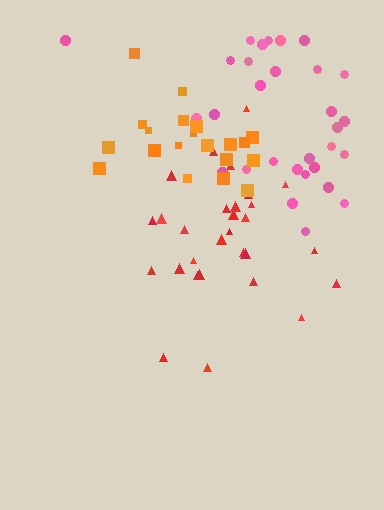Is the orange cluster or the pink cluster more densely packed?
Orange.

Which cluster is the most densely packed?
Orange.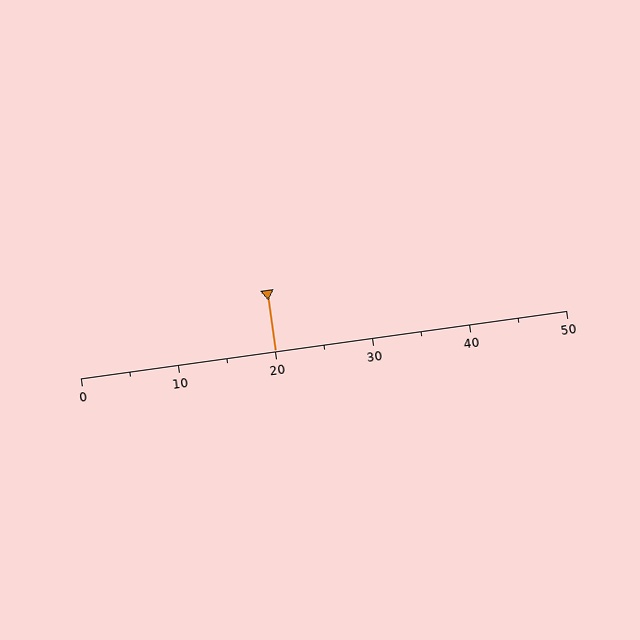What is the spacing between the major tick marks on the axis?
The major ticks are spaced 10 apart.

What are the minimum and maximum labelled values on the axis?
The axis runs from 0 to 50.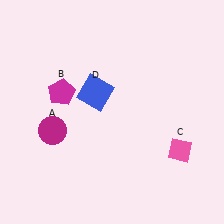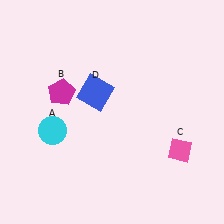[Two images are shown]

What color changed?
The circle (A) changed from magenta in Image 1 to cyan in Image 2.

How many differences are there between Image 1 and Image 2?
There is 1 difference between the two images.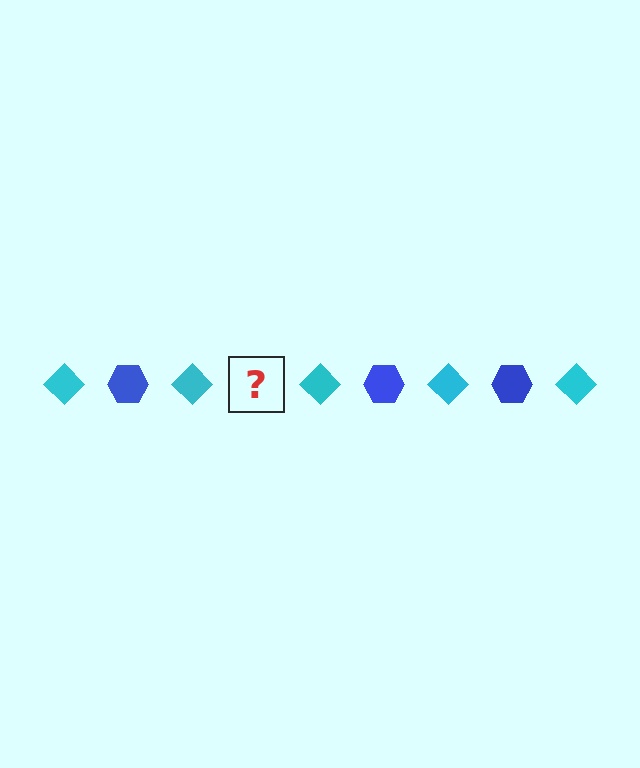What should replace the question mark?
The question mark should be replaced with a blue hexagon.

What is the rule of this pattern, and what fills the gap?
The rule is that the pattern alternates between cyan diamond and blue hexagon. The gap should be filled with a blue hexagon.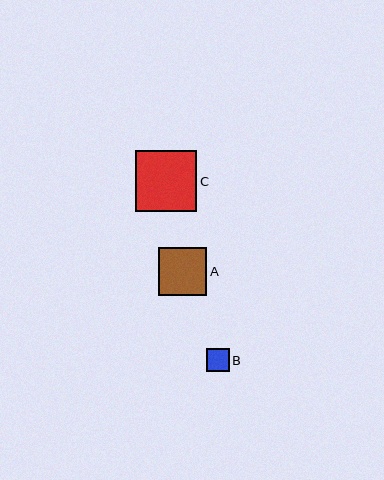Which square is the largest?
Square C is the largest with a size of approximately 61 pixels.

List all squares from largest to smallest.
From largest to smallest: C, A, B.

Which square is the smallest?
Square B is the smallest with a size of approximately 23 pixels.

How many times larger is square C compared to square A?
Square C is approximately 1.3 times the size of square A.